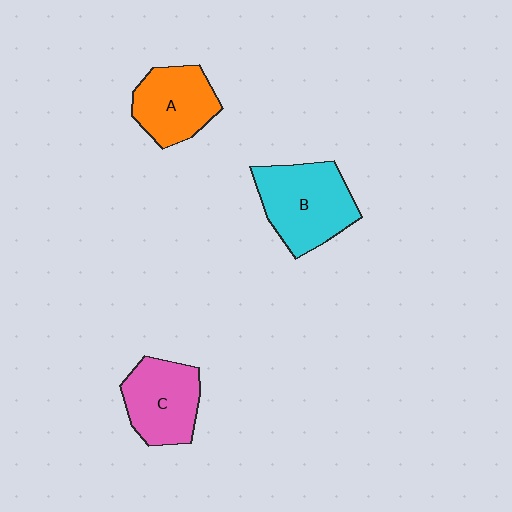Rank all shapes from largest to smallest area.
From largest to smallest: B (cyan), C (pink), A (orange).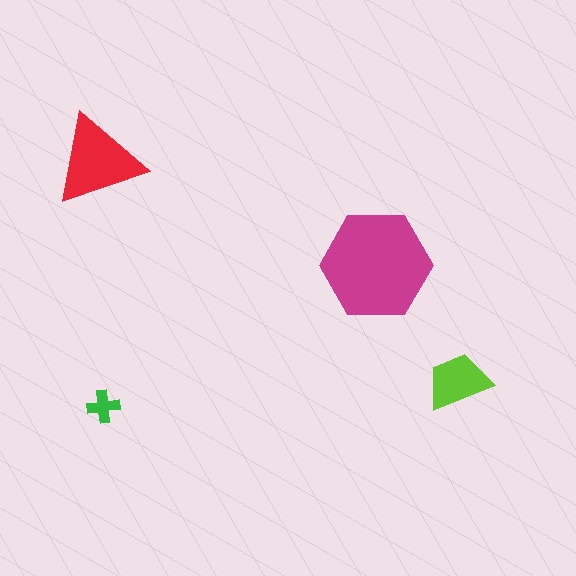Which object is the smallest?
The green cross.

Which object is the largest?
The magenta hexagon.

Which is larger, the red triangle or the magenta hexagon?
The magenta hexagon.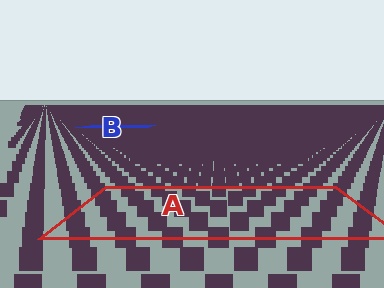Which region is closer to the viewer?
Region A is closer. The texture elements there are larger and more spread out.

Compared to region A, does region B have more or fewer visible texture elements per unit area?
Region B has more texture elements per unit area — they are packed more densely because it is farther away.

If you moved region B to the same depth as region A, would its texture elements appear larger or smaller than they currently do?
They would appear larger. At a closer depth, the same texture elements are projected at a bigger on-screen size.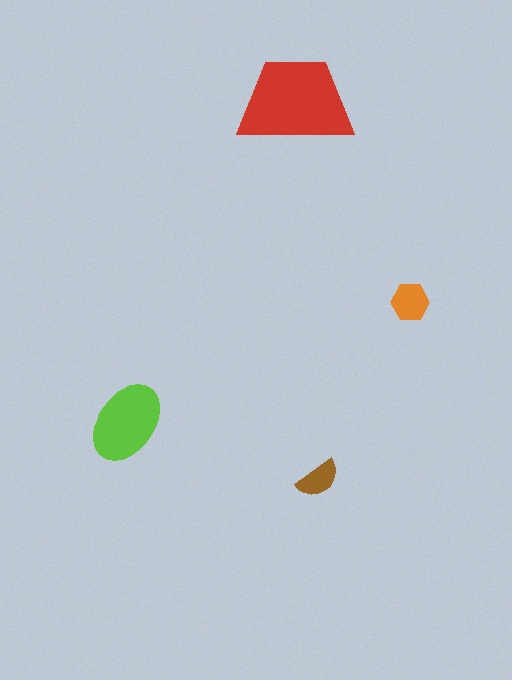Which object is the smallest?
The brown semicircle.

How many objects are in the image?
There are 4 objects in the image.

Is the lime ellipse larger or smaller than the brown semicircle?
Larger.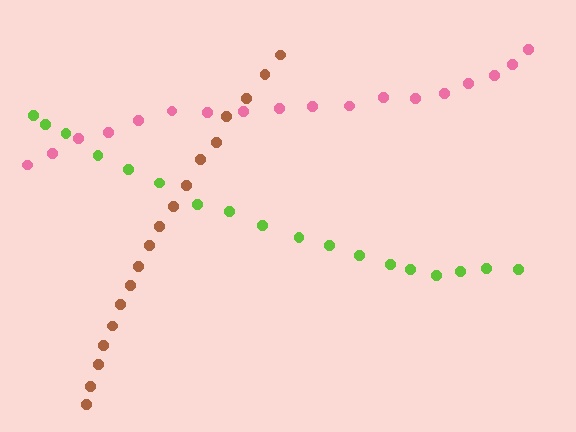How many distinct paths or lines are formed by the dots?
There are 3 distinct paths.